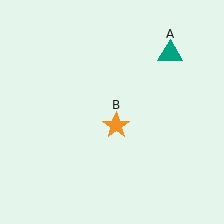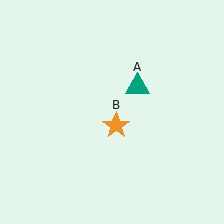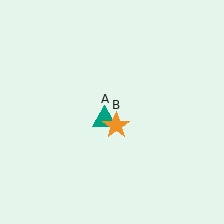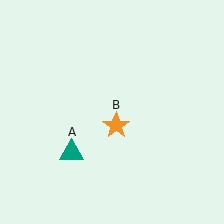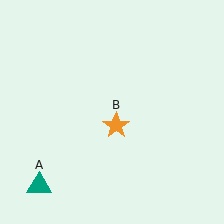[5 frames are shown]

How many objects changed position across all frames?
1 object changed position: teal triangle (object A).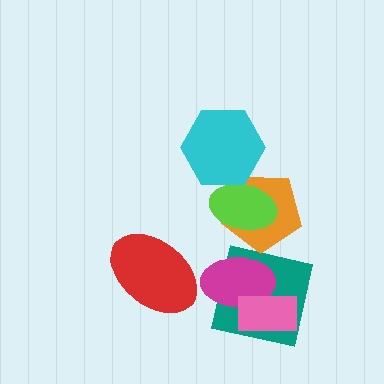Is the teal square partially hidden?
Yes, it is partially covered by another shape.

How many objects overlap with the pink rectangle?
2 objects overlap with the pink rectangle.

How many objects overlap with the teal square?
2 objects overlap with the teal square.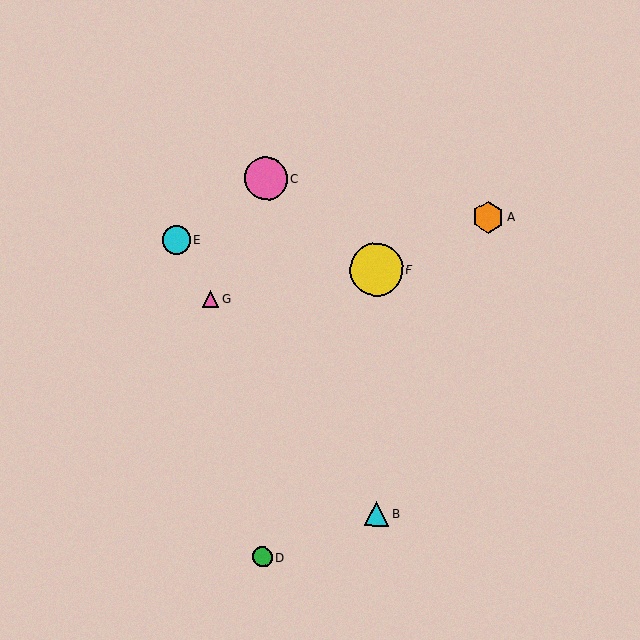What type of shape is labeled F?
Shape F is a yellow circle.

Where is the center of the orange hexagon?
The center of the orange hexagon is at (488, 217).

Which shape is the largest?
The yellow circle (labeled F) is the largest.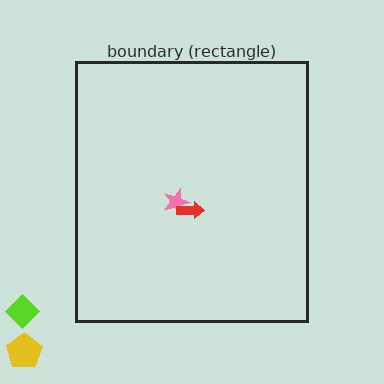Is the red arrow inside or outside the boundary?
Inside.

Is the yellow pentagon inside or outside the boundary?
Outside.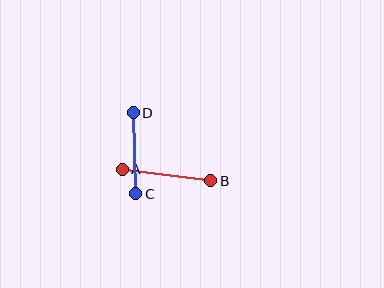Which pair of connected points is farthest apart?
Points A and B are farthest apart.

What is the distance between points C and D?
The distance is approximately 81 pixels.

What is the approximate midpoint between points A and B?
The midpoint is at approximately (167, 175) pixels.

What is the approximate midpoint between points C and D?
The midpoint is at approximately (134, 153) pixels.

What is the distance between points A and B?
The distance is approximately 89 pixels.